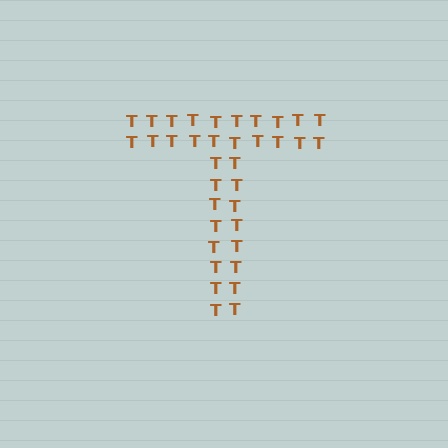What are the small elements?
The small elements are letter T's.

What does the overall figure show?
The overall figure shows the letter T.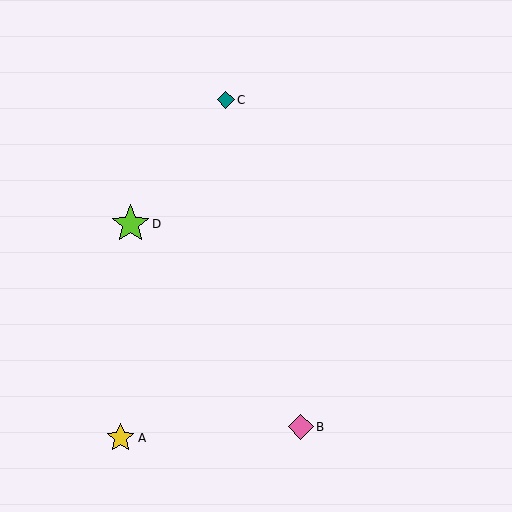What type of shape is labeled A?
Shape A is a yellow star.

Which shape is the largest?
The lime star (labeled D) is the largest.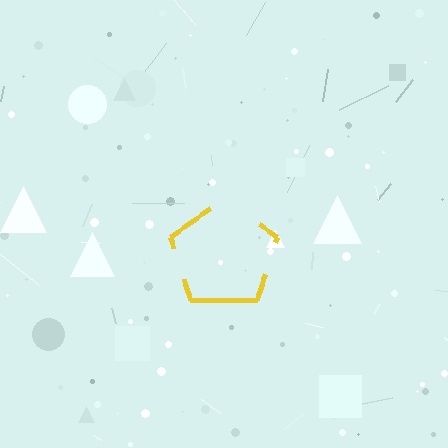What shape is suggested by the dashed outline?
The dashed outline suggests a pentagon.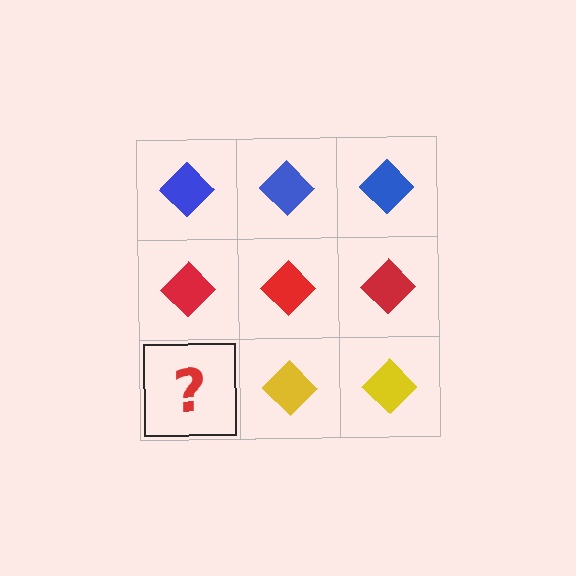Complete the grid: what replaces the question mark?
The question mark should be replaced with a yellow diamond.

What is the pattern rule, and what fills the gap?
The rule is that each row has a consistent color. The gap should be filled with a yellow diamond.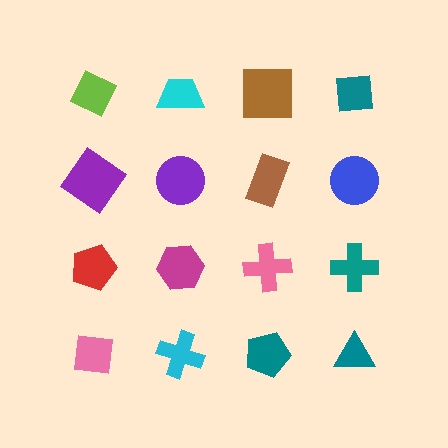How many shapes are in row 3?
4 shapes.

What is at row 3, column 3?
A pink cross.